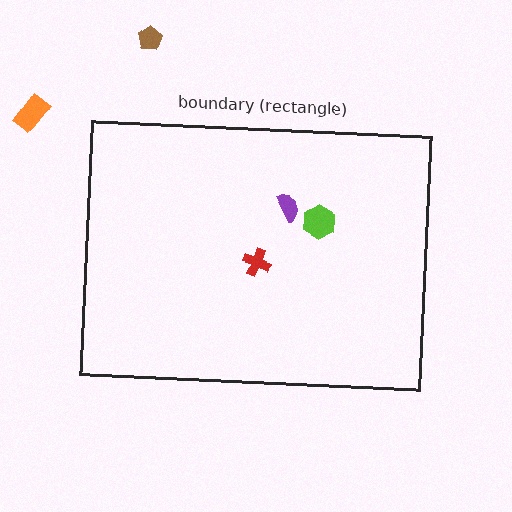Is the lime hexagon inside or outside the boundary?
Inside.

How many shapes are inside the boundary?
3 inside, 2 outside.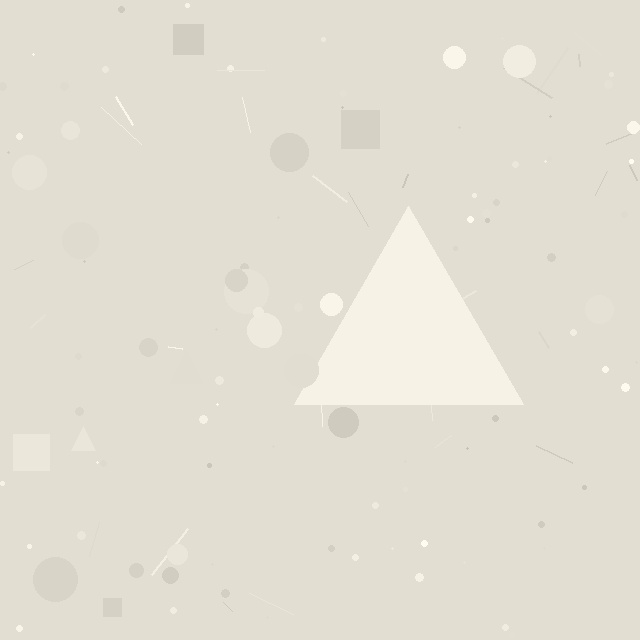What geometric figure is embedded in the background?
A triangle is embedded in the background.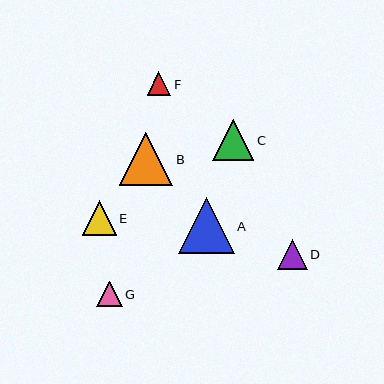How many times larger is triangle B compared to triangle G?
Triangle B is approximately 2.1 times the size of triangle G.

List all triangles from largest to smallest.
From largest to smallest: A, B, C, E, D, G, F.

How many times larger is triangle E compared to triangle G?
Triangle E is approximately 1.3 times the size of triangle G.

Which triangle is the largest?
Triangle A is the largest with a size of approximately 56 pixels.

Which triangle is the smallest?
Triangle F is the smallest with a size of approximately 24 pixels.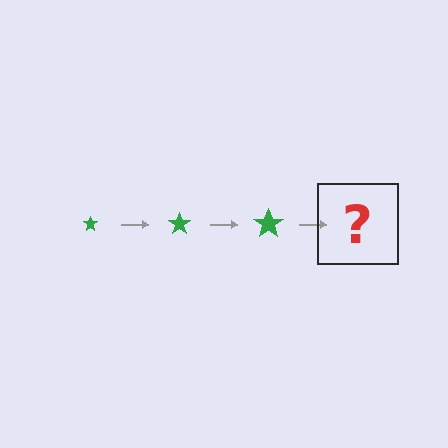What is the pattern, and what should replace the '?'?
The pattern is that the star gets progressively larger each step. The '?' should be a green star, larger than the previous one.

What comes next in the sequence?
The next element should be a green star, larger than the previous one.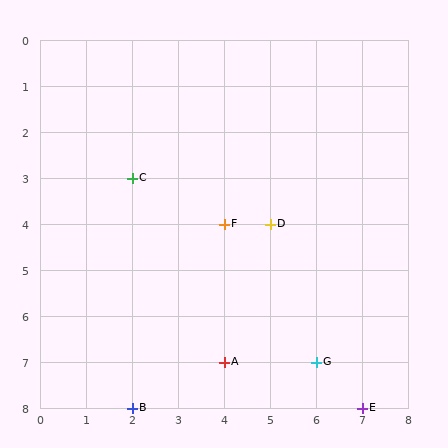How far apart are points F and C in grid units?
Points F and C are 2 columns and 1 row apart (about 2.2 grid units diagonally).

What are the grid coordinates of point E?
Point E is at grid coordinates (7, 8).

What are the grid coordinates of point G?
Point G is at grid coordinates (6, 7).